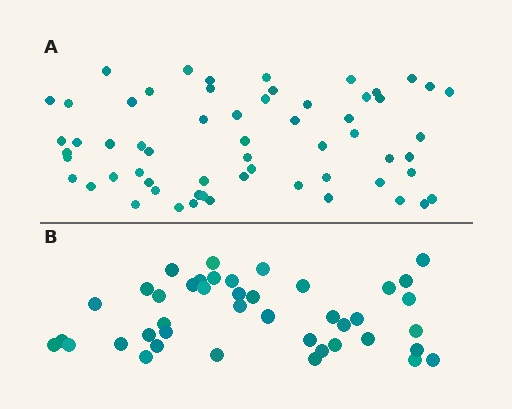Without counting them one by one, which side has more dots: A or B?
Region A (the top region) has more dots.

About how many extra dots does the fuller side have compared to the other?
Region A has approximately 20 more dots than region B.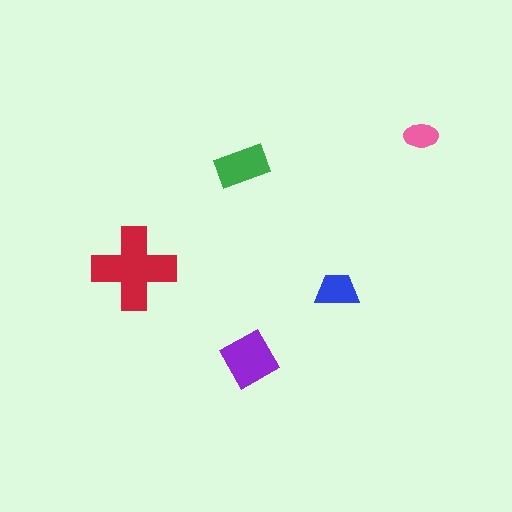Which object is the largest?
The red cross.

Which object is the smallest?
The pink ellipse.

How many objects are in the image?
There are 5 objects in the image.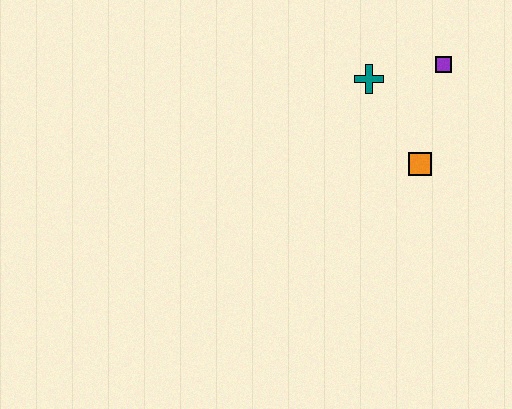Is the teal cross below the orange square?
No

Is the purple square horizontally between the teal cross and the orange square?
No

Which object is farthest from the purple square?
The orange square is farthest from the purple square.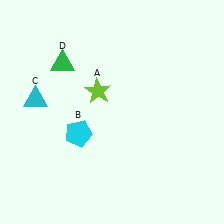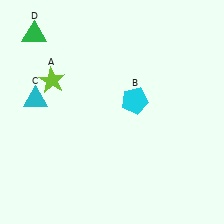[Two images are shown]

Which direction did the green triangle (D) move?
The green triangle (D) moved up.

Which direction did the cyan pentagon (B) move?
The cyan pentagon (B) moved right.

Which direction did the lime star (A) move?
The lime star (A) moved left.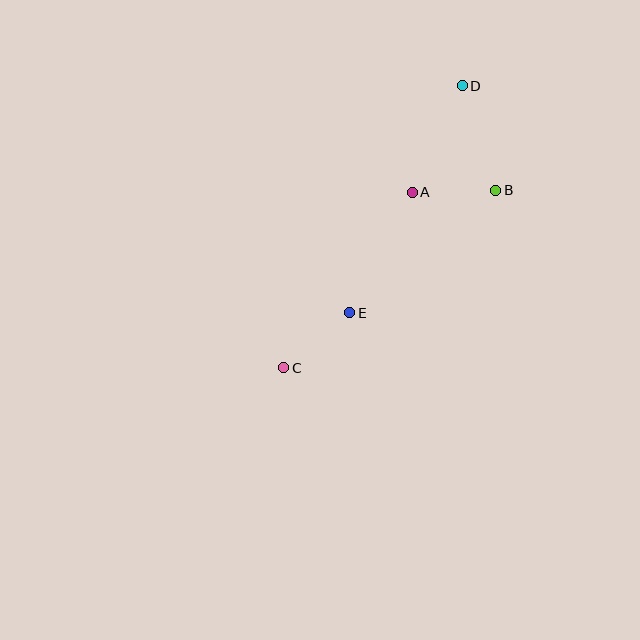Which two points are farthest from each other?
Points C and D are farthest from each other.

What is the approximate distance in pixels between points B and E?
The distance between B and E is approximately 190 pixels.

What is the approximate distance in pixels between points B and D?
The distance between B and D is approximately 110 pixels.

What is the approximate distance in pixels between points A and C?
The distance between A and C is approximately 217 pixels.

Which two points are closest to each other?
Points A and B are closest to each other.